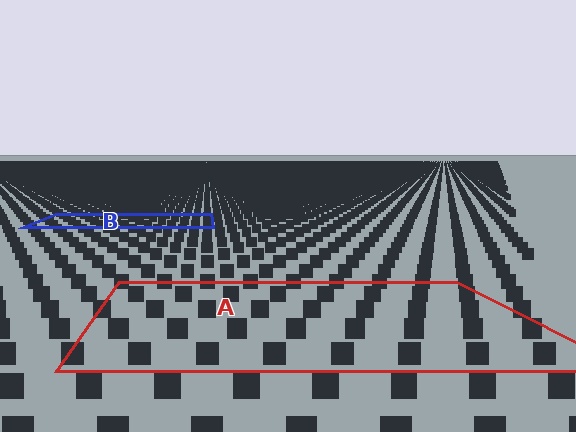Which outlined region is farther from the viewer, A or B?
Region B is farther from the viewer — the texture elements inside it appear smaller and more densely packed.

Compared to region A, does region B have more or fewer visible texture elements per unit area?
Region B has more texture elements per unit area — they are packed more densely because it is farther away.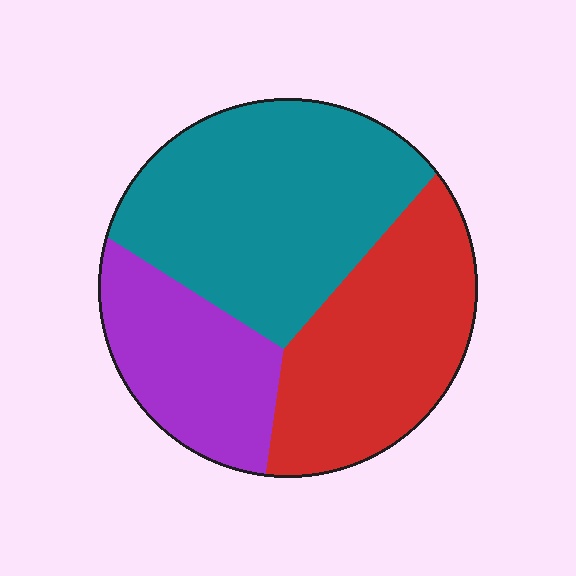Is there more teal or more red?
Teal.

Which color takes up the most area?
Teal, at roughly 45%.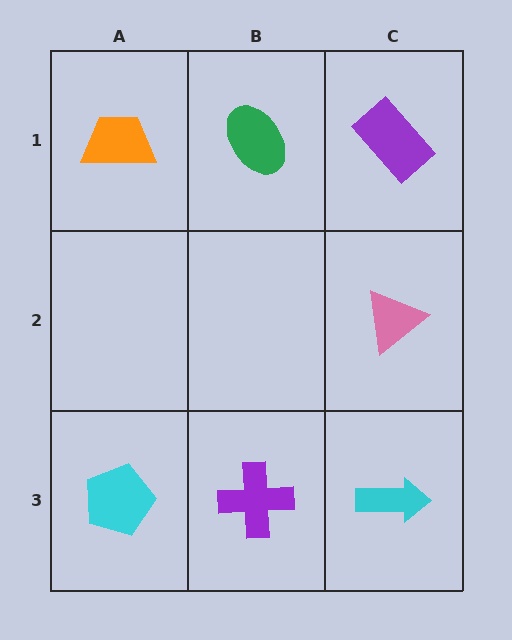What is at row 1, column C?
A purple rectangle.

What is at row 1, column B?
A green ellipse.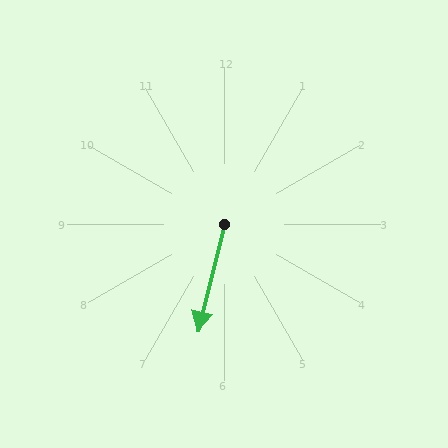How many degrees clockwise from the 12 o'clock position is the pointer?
Approximately 194 degrees.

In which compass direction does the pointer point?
South.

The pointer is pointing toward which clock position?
Roughly 6 o'clock.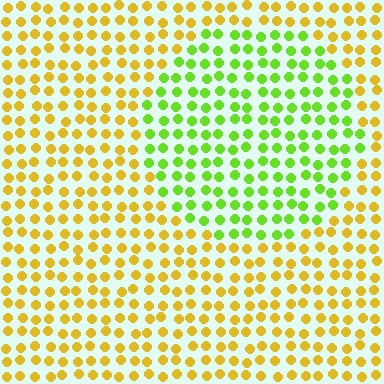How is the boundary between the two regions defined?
The boundary is defined purely by a slight shift in hue (about 51 degrees). Spacing, size, and orientation are identical on both sides.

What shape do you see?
I see a circle.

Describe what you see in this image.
The image is filled with small yellow elements in a uniform arrangement. A circle-shaped region is visible where the elements are tinted to a slightly different hue, forming a subtle color boundary.